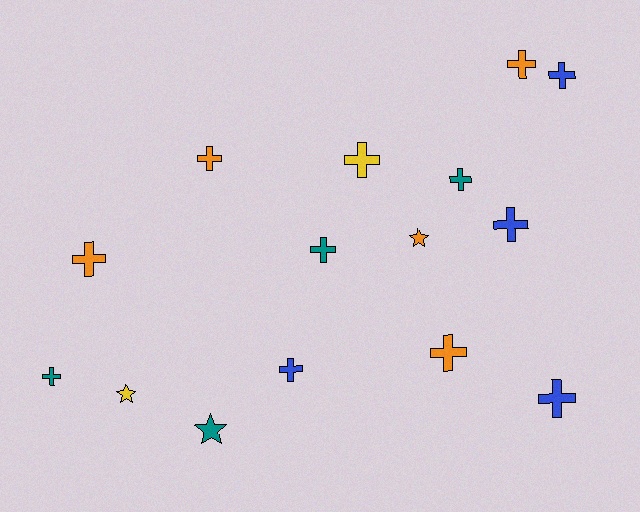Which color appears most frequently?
Orange, with 5 objects.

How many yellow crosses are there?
There is 1 yellow cross.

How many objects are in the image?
There are 15 objects.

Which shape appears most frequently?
Cross, with 12 objects.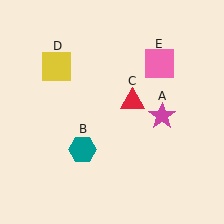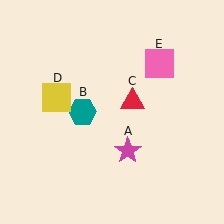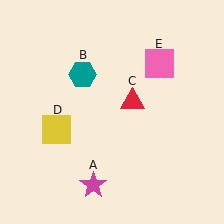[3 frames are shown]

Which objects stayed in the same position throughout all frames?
Red triangle (object C) and pink square (object E) remained stationary.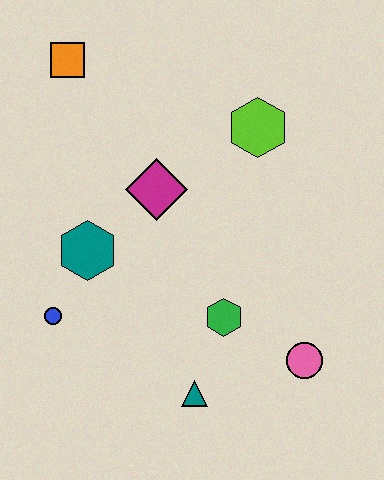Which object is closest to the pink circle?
The green hexagon is closest to the pink circle.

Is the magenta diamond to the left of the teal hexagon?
No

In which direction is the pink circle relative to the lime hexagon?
The pink circle is below the lime hexagon.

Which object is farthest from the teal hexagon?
The pink circle is farthest from the teal hexagon.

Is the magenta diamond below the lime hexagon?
Yes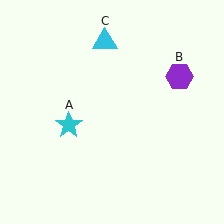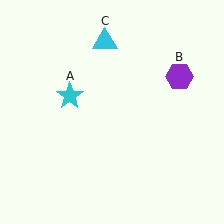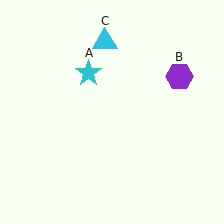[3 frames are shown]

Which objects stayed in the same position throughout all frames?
Purple hexagon (object B) and cyan triangle (object C) remained stationary.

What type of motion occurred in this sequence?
The cyan star (object A) rotated clockwise around the center of the scene.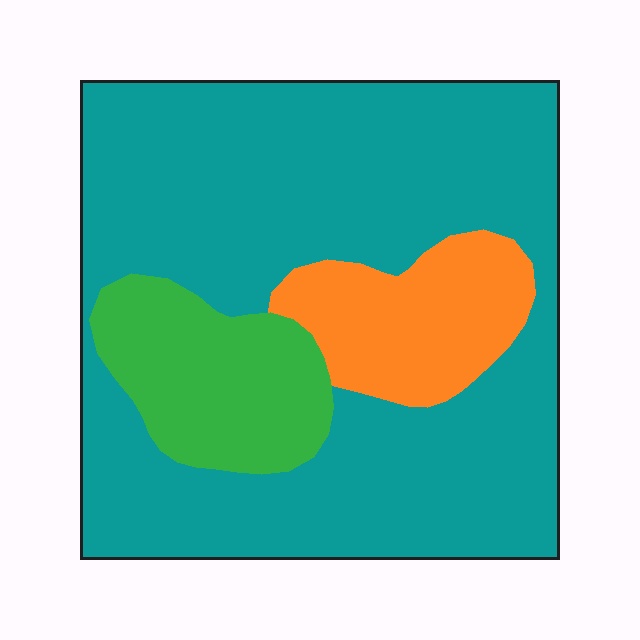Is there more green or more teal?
Teal.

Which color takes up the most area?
Teal, at roughly 70%.